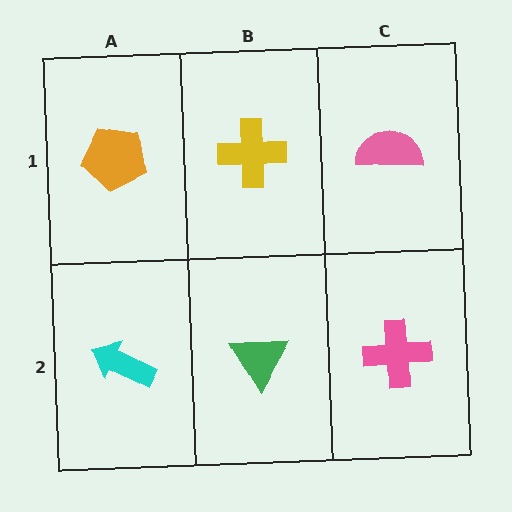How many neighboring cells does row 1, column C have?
2.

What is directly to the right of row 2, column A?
A green triangle.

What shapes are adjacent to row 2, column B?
A yellow cross (row 1, column B), a cyan arrow (row 2, column A), a pink cross (row 2, column C).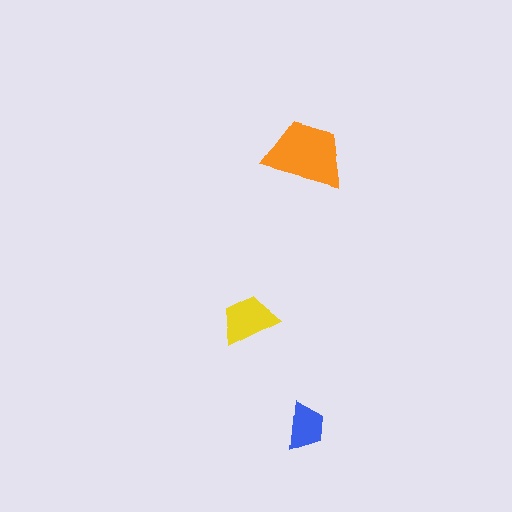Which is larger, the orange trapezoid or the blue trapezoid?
The orange one.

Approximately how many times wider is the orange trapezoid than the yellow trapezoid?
About 1.5 times wider.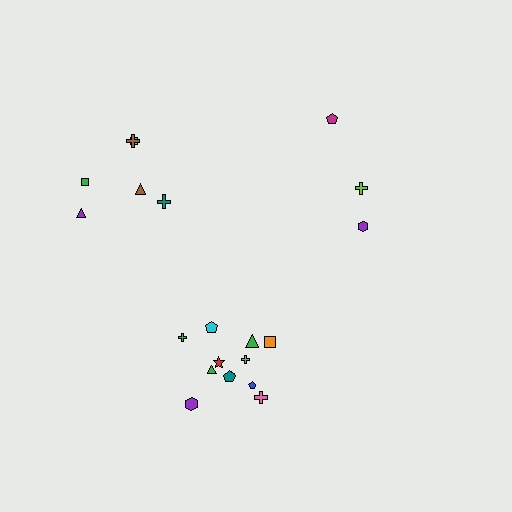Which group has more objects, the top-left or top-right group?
The top-left group.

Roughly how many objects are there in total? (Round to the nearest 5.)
Roughly 20 objects in total.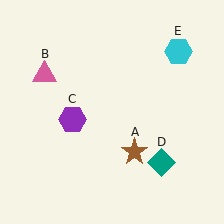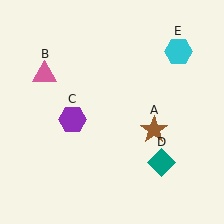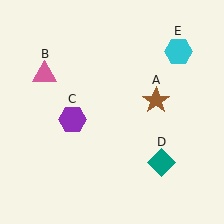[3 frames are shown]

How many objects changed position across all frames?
1 object changed position: brown star (object A).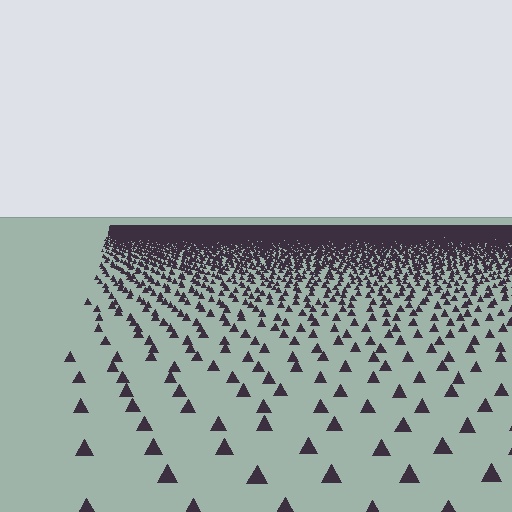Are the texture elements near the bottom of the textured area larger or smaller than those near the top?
Larger. Near the bottom, elements are closer to the viewer and appear at a bigger on-screen size.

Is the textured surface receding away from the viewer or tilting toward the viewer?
The surface is receding away from the viewer. Texture elements get smaller and denser toward the top.